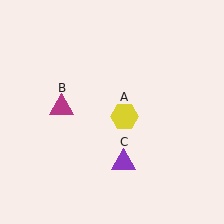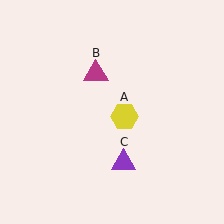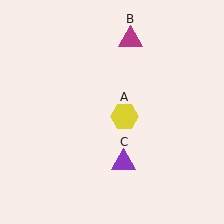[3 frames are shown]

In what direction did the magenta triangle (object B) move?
The magenta triangle (object B) moved up and to the right.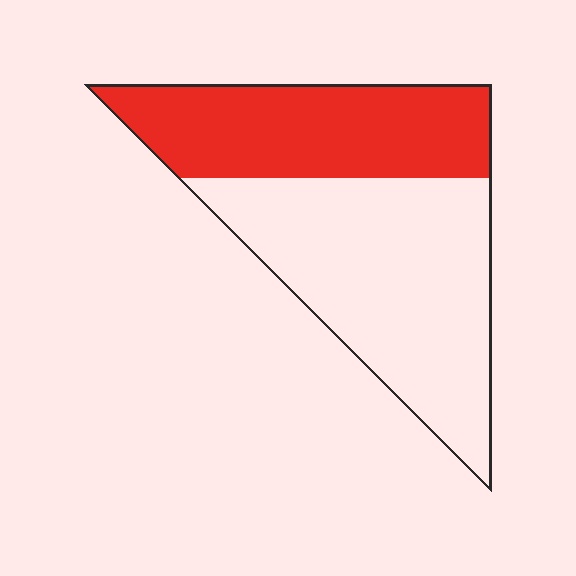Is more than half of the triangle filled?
No.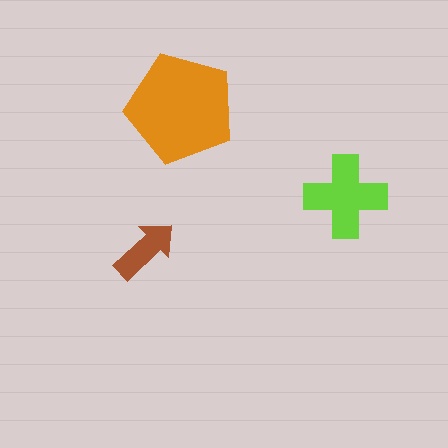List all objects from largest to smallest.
The orange pentagon, the lime cross, the brown arrow.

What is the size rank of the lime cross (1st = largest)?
2nd.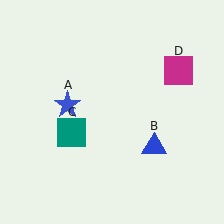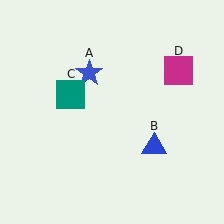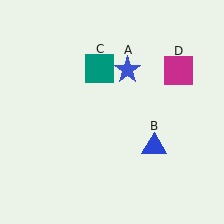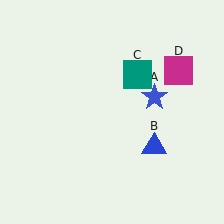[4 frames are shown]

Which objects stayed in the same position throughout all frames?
Blue triangle (object B) and magenta square (object D) remained stationary.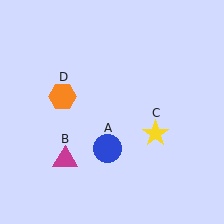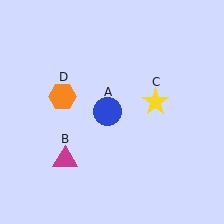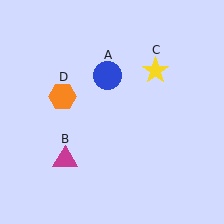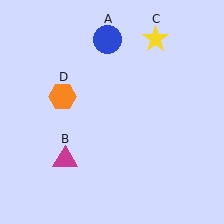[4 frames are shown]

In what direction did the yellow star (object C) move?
The yellow star (object C) moved up.